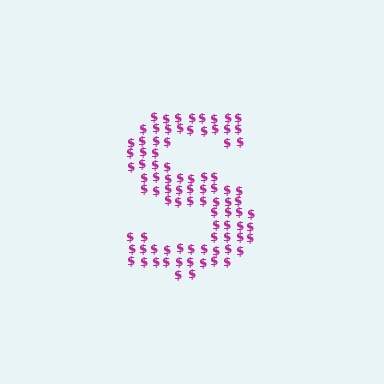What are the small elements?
The small elements are dollar signs.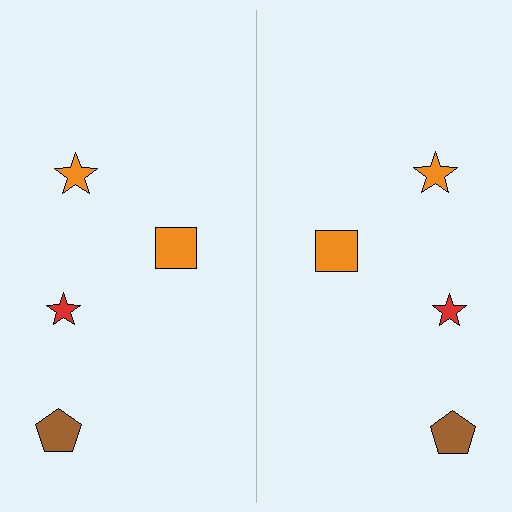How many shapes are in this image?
There are 8 shapes in this image.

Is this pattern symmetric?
Yes, this pattern has bilateral (reflection) symmetry.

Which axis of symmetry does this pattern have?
The pattern has a vertical axis of symmetry running through the center of the image.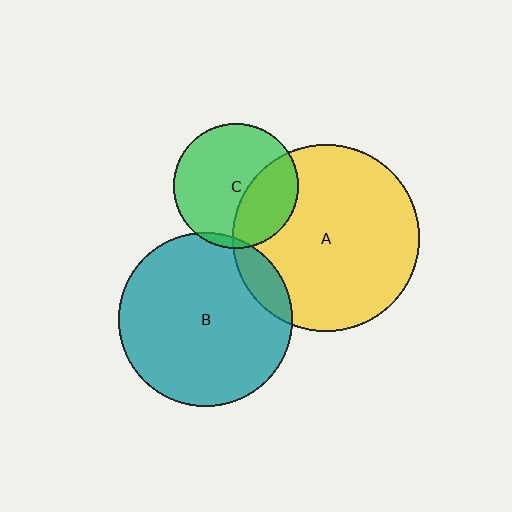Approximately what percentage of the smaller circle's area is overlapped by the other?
Approximately 10%.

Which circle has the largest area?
Circle A (yellow).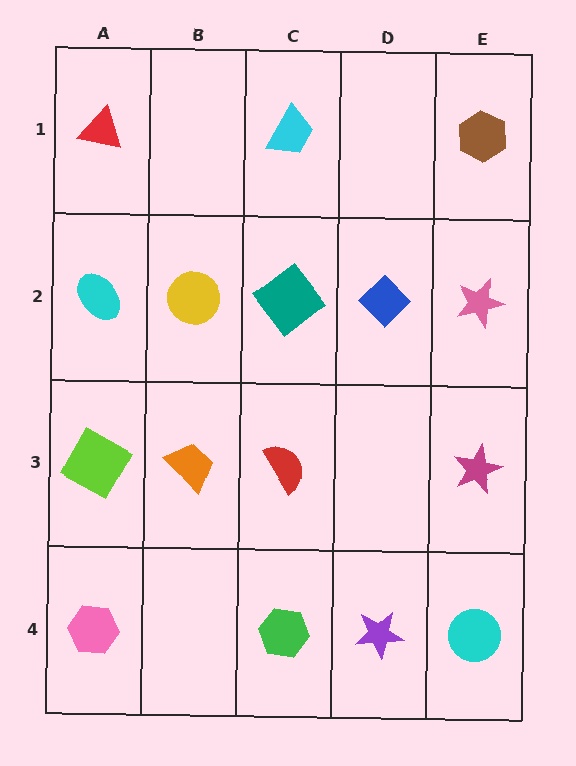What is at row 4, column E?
A cyan circle.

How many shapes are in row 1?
3 shapes.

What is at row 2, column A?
A cyan ellipse.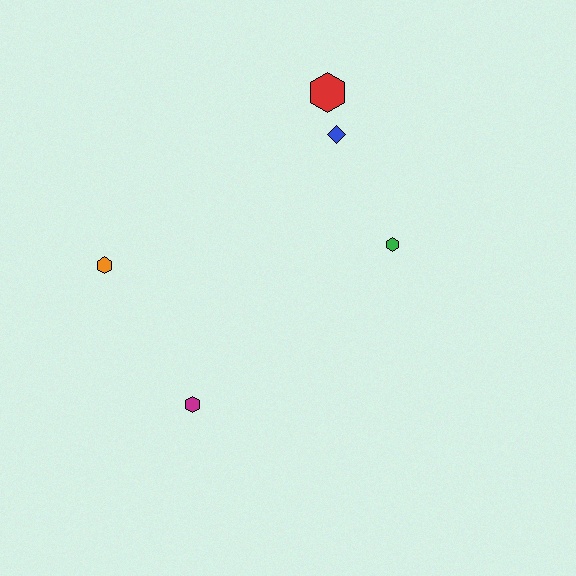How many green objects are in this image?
There is 1 green object.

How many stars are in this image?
There are no stars.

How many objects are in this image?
There are 5 objects.